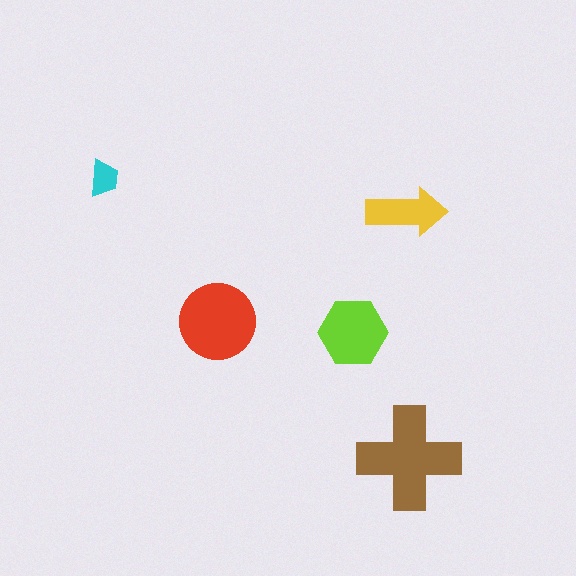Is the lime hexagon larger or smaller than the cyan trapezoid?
Larger.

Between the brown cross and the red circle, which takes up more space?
The brown cross.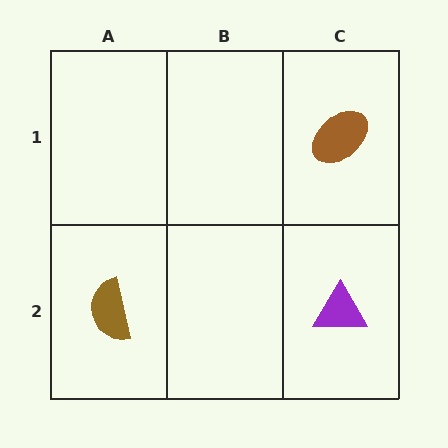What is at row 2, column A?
A brown semicircle.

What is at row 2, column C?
A purple triangle.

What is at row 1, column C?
A brown ellipse.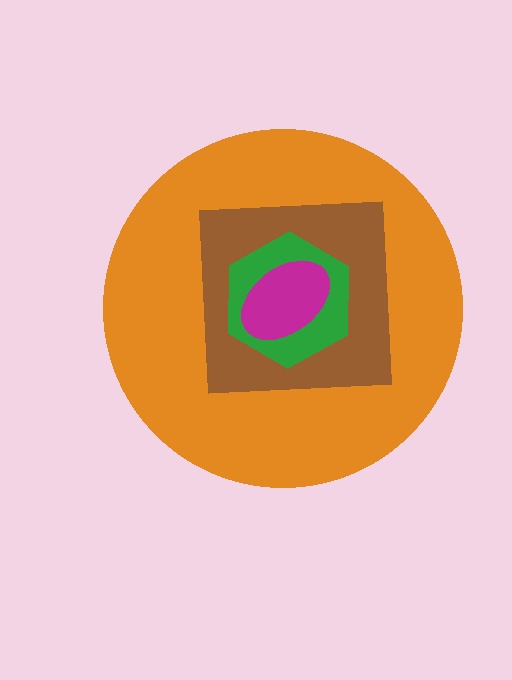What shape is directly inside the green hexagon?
The magenta ellipse.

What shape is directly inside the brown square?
The green hexagon.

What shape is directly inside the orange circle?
The brown square.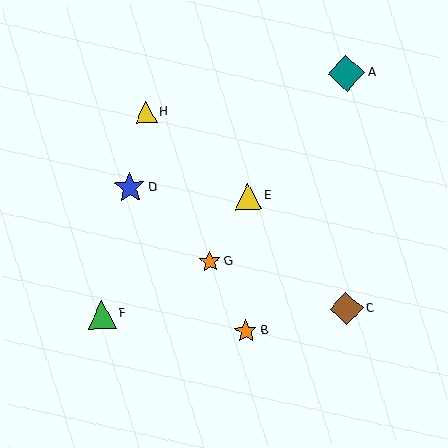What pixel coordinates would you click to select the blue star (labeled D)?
Click at (130, 188) to select the blue star D.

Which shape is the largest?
The teal diamond (labeled A) is the largest.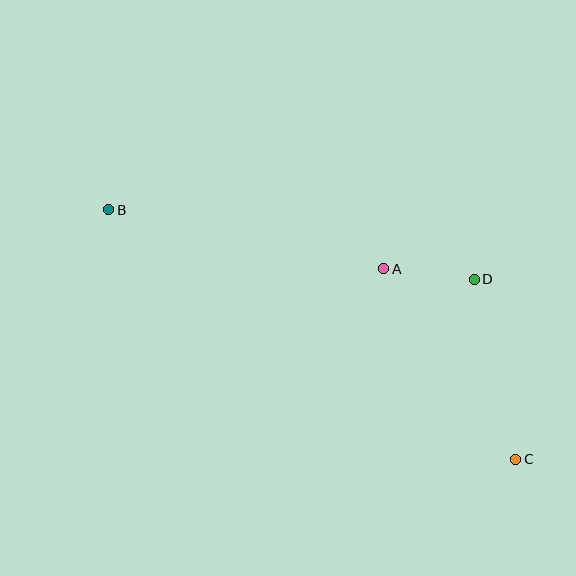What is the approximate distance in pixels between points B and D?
The distance between B and D is approximately 372 pixels.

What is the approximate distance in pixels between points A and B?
The distance between A and B is approximately 281 pixels.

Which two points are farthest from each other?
Points B and C are farthest from each other.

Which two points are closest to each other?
Points A and D are closest to each other.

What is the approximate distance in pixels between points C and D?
The distance between C and D is approximately 184 pixels.